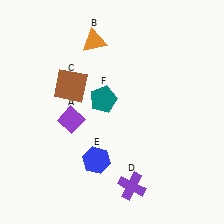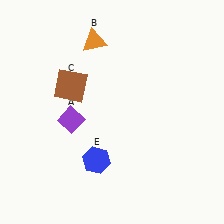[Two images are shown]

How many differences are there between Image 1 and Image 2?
There are 2 differences between the two images.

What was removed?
The teal pentagon (F), the purple cross (D) were removed in Image 2.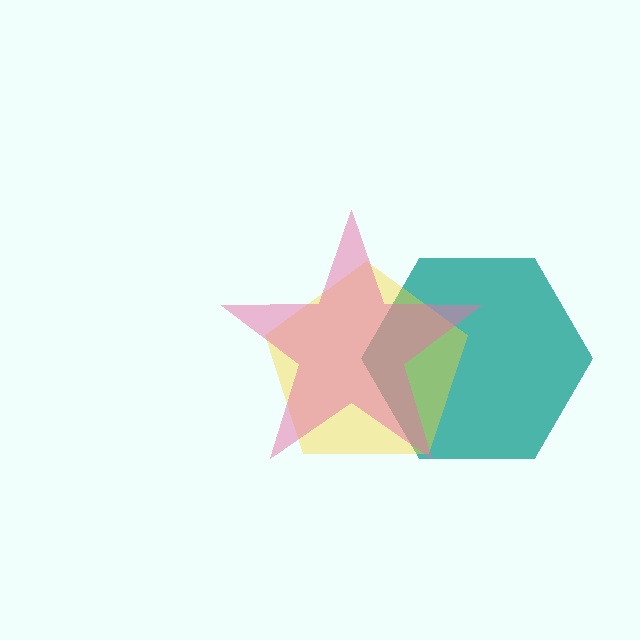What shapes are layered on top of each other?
The layered shapes are: a teal hexagon, a yellow pentagon, a pink star.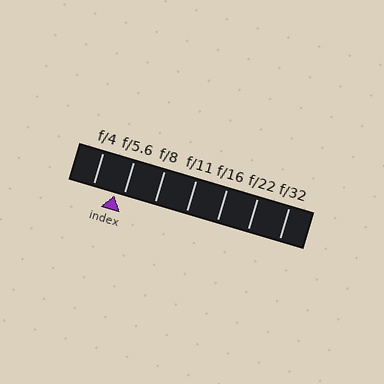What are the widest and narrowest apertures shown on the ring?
The widest aperture shown is f/4 and the narrowest is f/32.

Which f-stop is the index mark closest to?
The index mark is closest to f/5.6.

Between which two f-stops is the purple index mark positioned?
The index mark is between f/4 and f/5.6.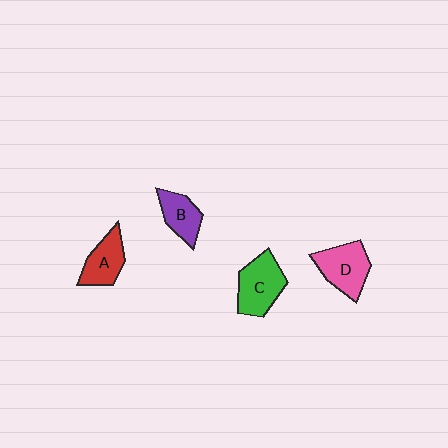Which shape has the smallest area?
Shape B (purple).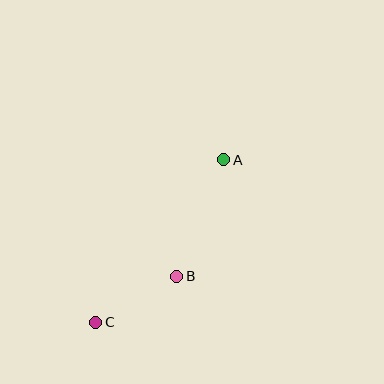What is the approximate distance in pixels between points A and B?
The distance between A and B is approximately 125 pixels.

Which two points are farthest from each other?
Points A and C are farthest from each other.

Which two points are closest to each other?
Points B and C are closest to each other.